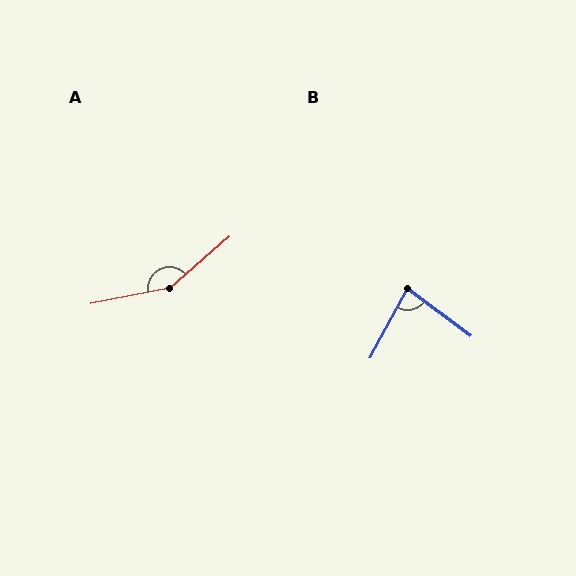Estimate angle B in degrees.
Approximately 81 degrees.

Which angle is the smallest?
B, at approximately 81 degrees.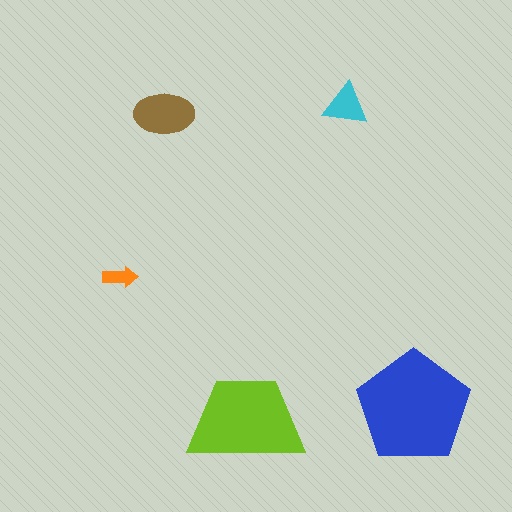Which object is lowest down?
The lime trapezoid is bottommost.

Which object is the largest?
The blue pentagon.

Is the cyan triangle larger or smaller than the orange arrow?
Larger.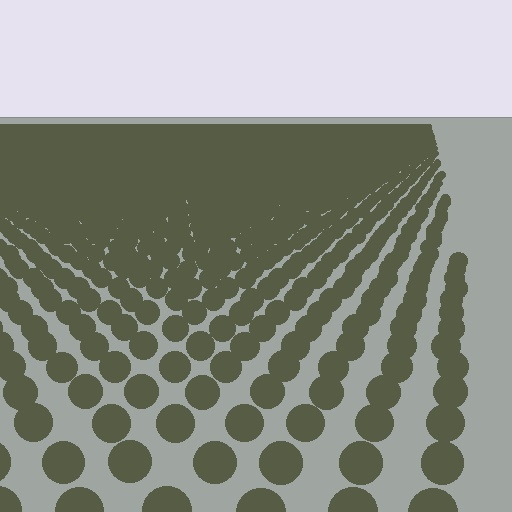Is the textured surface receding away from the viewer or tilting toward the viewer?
The surface is receding away from the viewer. Texture elements get smaller and denser toward the top.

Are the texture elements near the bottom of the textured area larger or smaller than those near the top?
Larger. Near the bottom, elements are closer to the viewer and appear at a bigger on-screen size.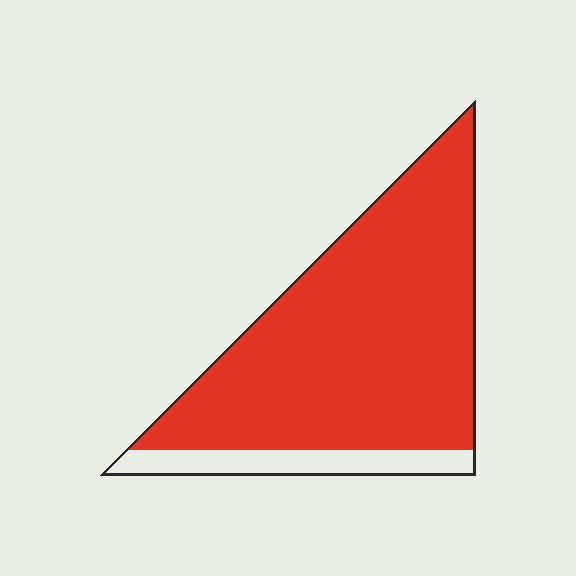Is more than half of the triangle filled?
Yes.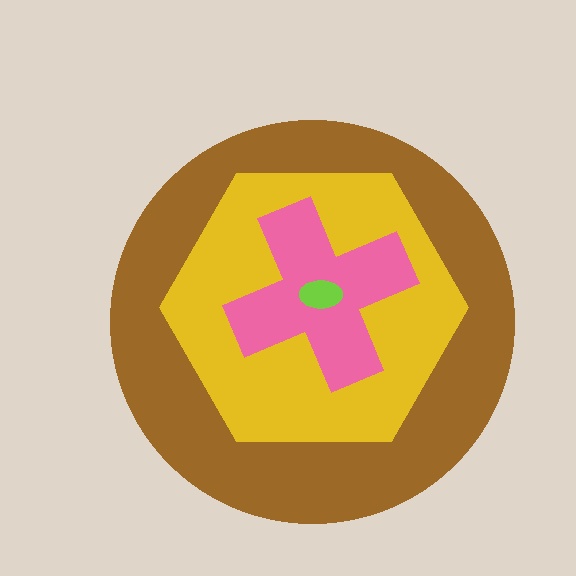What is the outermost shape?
The brown circle.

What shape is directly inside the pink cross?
The lime ellipse.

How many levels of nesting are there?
4.